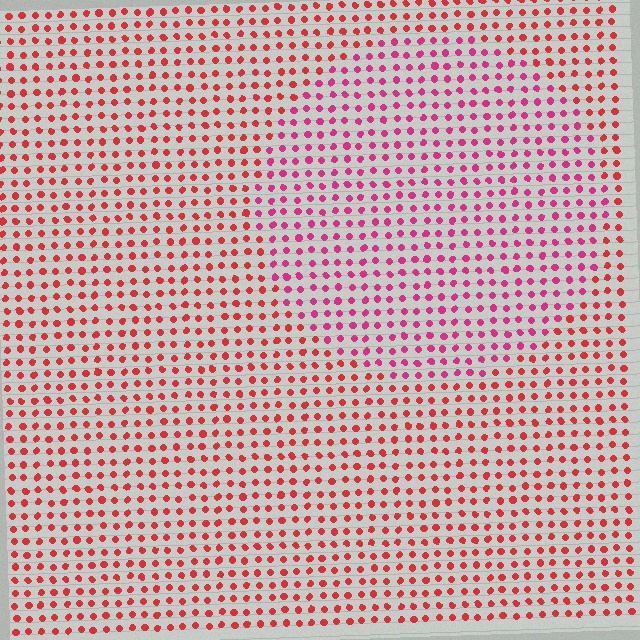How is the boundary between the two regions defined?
The boundary is defined purely by a slight shift in hue (about 25 degrees). Spacing, size, and orientation are identical on both sides.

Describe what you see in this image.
The image is filled with small red elements in a uniform arrangement. A circle-shaped region is visible where the elements are tinted to a slightly different hue, forming a subtle color boundary.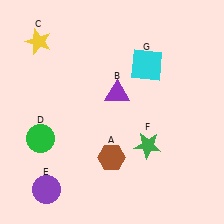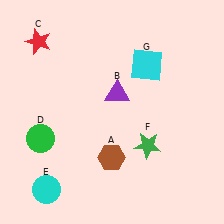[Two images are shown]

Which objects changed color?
C changed from yellow to red. E changed from purple to cyan.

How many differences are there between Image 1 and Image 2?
There are 2 differences between the two images.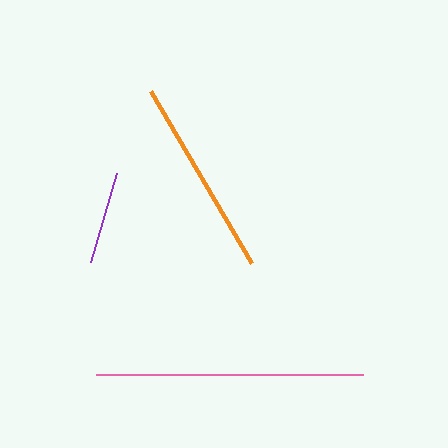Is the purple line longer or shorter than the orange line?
The orange line is longer than the purple line.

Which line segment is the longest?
The pink line is the longest at approximately 268 pixels.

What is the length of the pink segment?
The pink segment is approximately 268 pixels long.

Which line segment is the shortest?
The purple line is the shortest at approximately 93 pixels.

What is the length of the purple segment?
The purple segment is approximately 93 pixels long.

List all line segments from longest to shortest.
From longest to shortest: pink, orange, purple.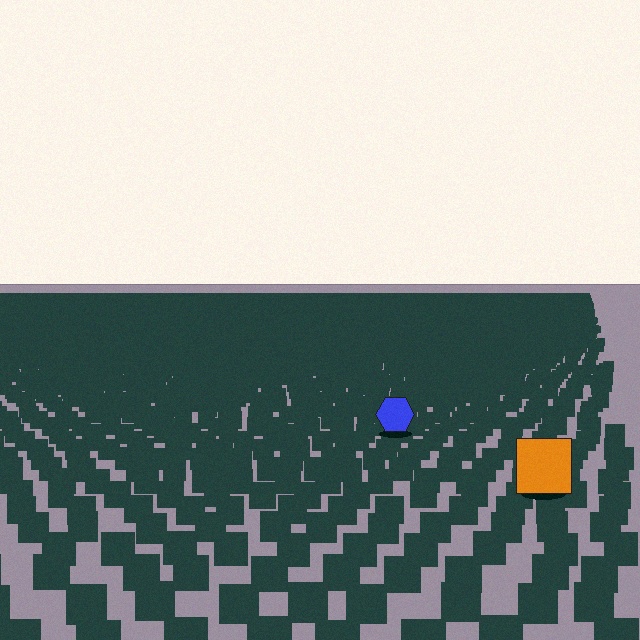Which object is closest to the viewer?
The orange square is closest. The texture marks near it are larger and more spread out.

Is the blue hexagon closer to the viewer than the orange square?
No. The orange square is closer — you can tell from the texture gradient: the ground texture is coarser near it.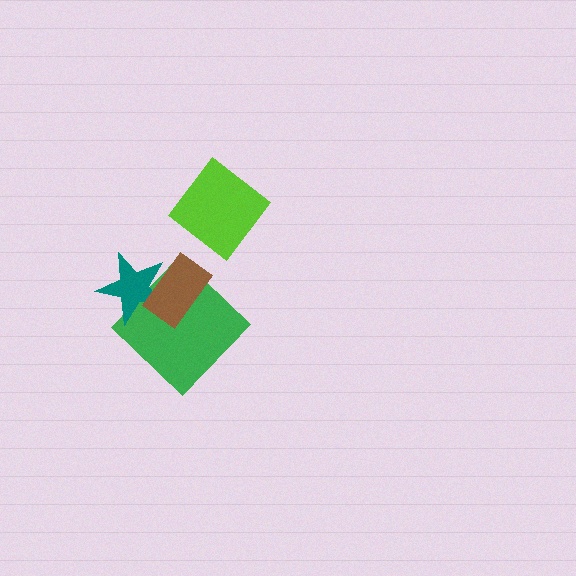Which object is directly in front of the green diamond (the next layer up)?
The teal star is directly in front of the green diamond.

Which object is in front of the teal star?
The brown rectangle is in front of the teal star.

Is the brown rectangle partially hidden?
No, no other shape covers it.